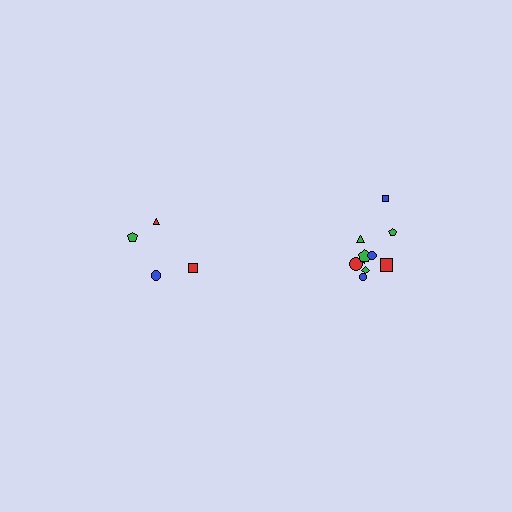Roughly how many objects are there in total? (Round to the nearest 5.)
Roughly 15 objects in total.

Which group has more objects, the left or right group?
The right group.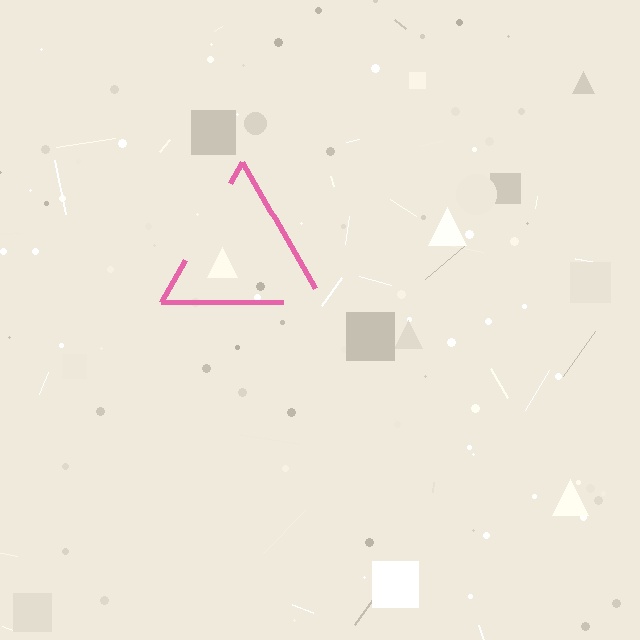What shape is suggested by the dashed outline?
The dashed outline suggests a triangle.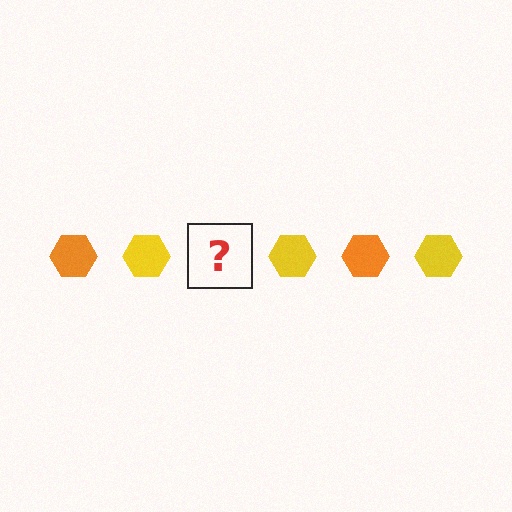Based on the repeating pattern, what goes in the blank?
The blank should be an orange hexagon.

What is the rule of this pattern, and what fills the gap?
The rule is that the pattern cycles through orange, yellow hexagons. The gap should be filled with an orange hexagon.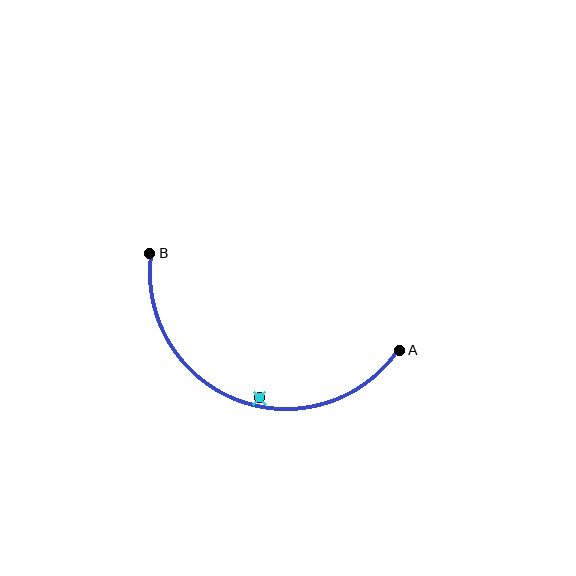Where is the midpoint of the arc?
The arc midpoint is the point on the curve farthest from the straight line joining A and B. It sits below that line.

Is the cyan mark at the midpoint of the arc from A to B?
No — the cyan mark does not lie on the arc at all. It sits slightly inside the curve.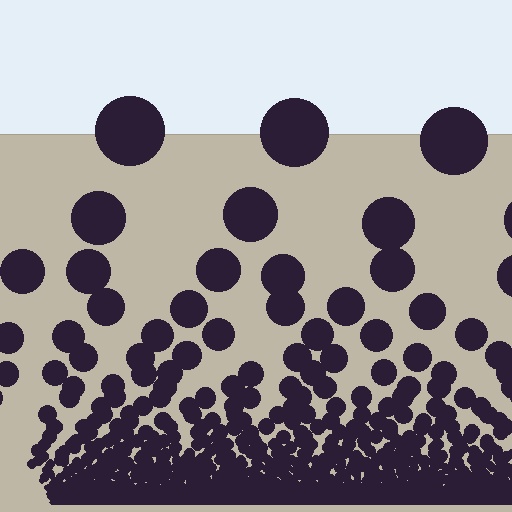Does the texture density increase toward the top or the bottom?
Density increases toward the bottom.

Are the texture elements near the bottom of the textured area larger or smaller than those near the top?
Smaller. The gradient is inverted — elements near the bottom are smaller and denser.